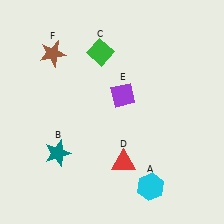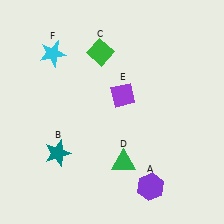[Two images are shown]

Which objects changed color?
A changed from cyan to purple. D changed from red to green. F changed from brown to cyan.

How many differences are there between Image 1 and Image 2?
There are 3 differences between the two images.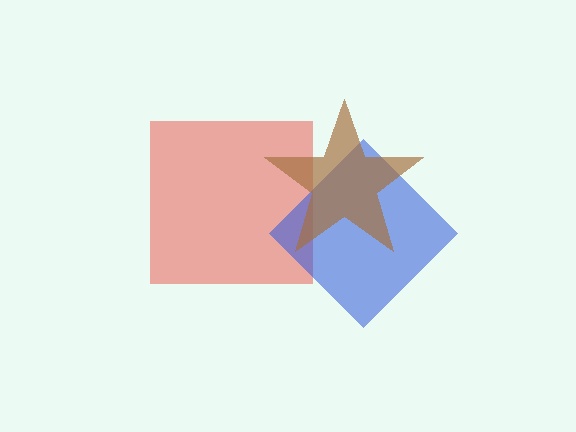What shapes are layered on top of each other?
The layered shapes are: a red square, a blue diamond, a brown star.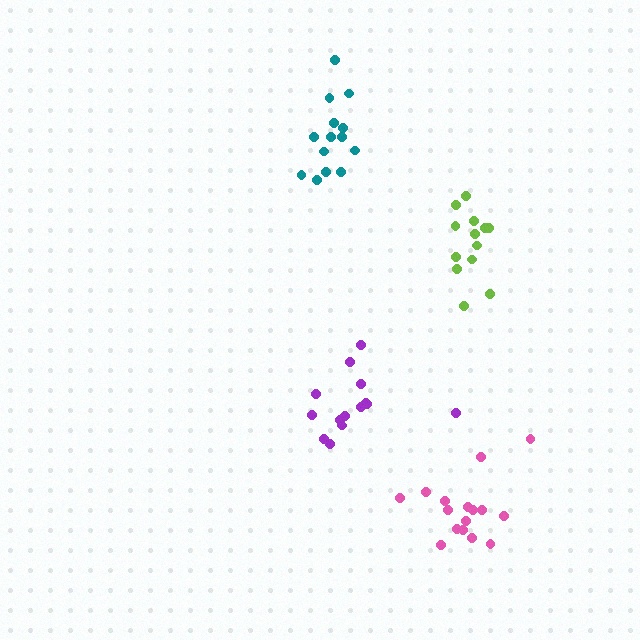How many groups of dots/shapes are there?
There are 4 groups.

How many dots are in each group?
Group 1: 16 dots, Group 2: 14 dots, Group 3: 14 dots, Group 4: 13 dots (57 total).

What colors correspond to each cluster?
The clusters are colored: pink, purple, teal, lime.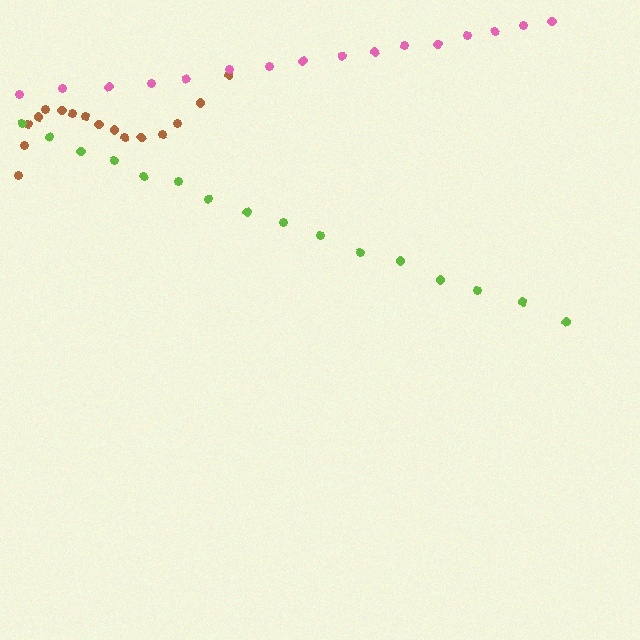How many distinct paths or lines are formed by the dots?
There are 3 distinct paths.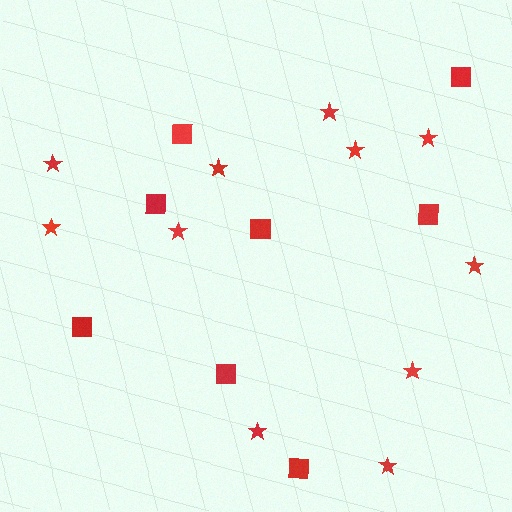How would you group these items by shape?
There are 2 groups: one group of squares (8) and one group of stars (11).